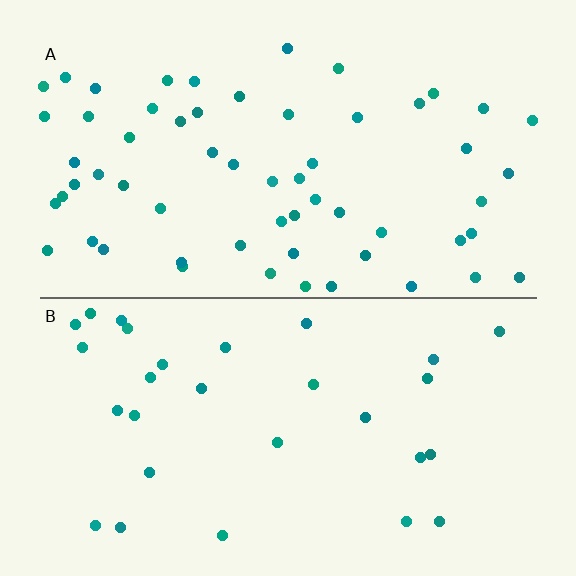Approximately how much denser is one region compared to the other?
Approximately 2.0× — region A over region B.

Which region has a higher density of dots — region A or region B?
A (the top).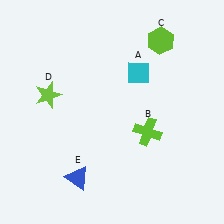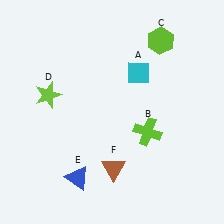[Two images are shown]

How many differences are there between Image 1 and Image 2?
There is 1 difference between the two images.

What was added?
A brown triangle (F) was added in Image 2.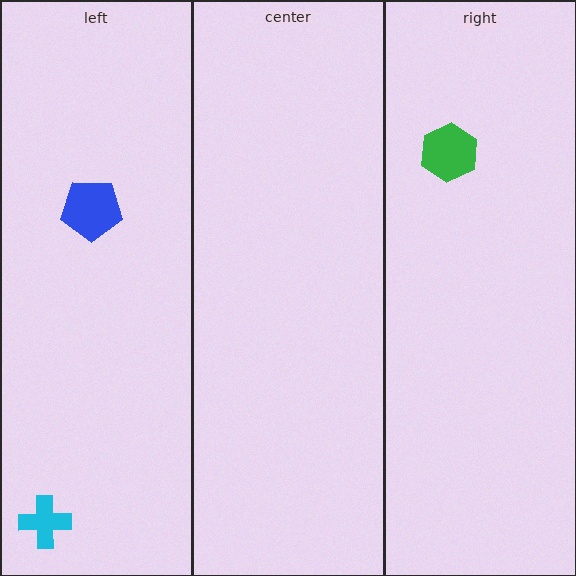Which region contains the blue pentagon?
The left region.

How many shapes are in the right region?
1.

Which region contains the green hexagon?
The right region.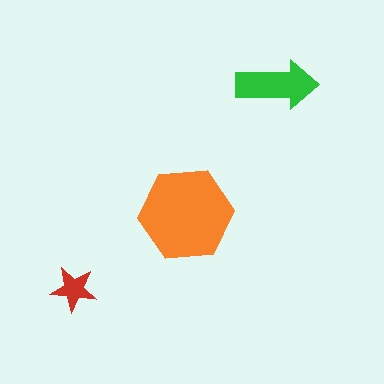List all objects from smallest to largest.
The red star, the green arrow, the orange hexagon.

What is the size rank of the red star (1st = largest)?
3rd.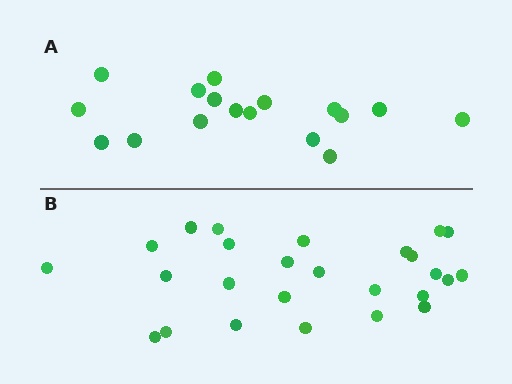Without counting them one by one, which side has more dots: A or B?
Region B (the bottom region) has more dots.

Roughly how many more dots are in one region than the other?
Region B has roughly 8 or so more dots than region A.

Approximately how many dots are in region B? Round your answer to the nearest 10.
About 30 dots. (The exact count is 26, which rounds to 30.)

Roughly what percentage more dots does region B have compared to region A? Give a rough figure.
About 55% more.